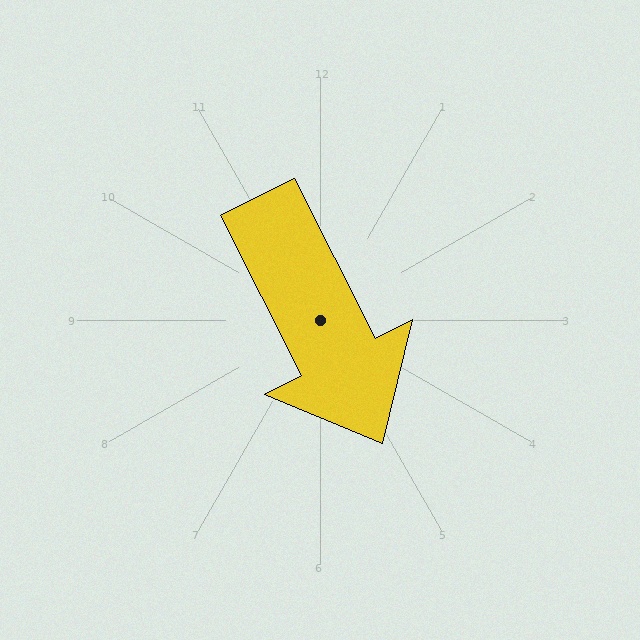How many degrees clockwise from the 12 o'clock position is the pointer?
Approximately 153 degrees.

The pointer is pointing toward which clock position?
Roughly 5 o'clock.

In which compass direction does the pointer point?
Southeast.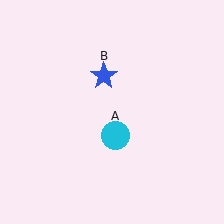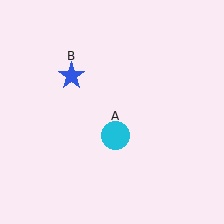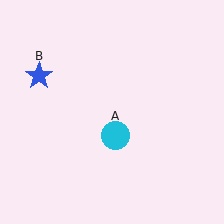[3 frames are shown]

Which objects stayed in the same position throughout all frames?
Cyan circle (object A) remained stationary.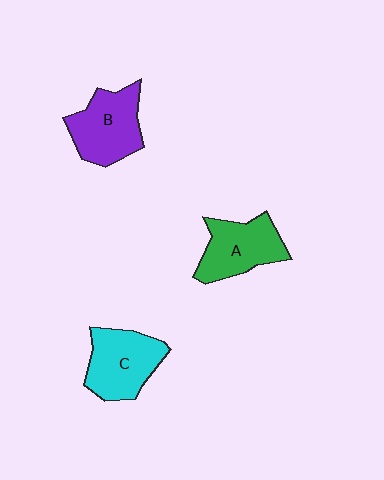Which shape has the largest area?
Shape B (purple).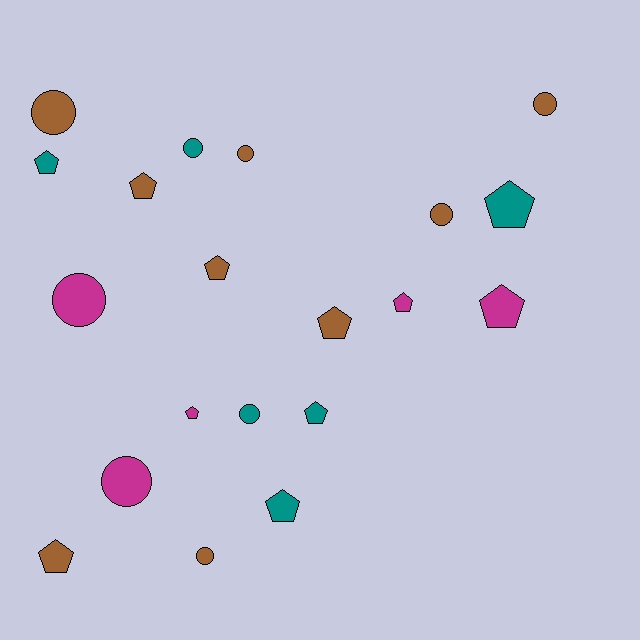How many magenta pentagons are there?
There are 3 magenta pentagons.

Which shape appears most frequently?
Pentagon, with 11 objects.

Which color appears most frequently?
Brown, with 9 objects.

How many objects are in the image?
There are 20 objects.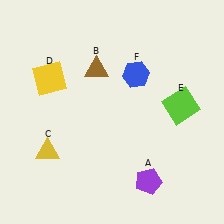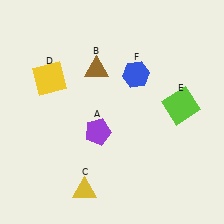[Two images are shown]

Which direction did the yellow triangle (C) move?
The yellow triangle (C) moved down.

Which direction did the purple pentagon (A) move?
The purple pentagon (A) moved left.